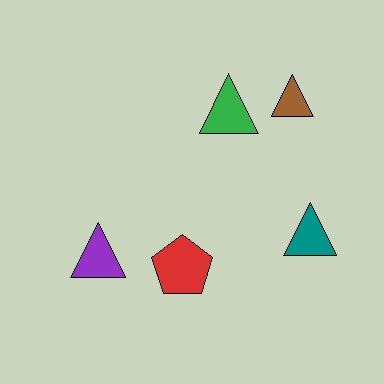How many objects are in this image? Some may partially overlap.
There are 5 objects.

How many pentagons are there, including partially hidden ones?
There is 1 pentagon.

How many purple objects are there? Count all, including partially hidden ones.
There is 1 purple object.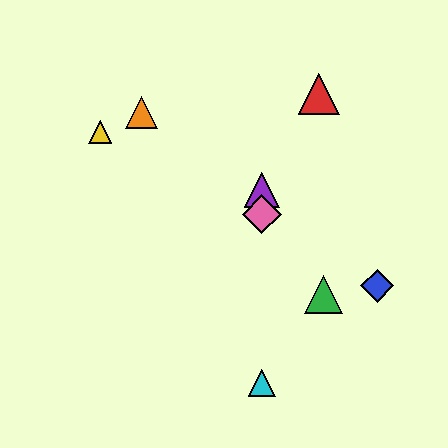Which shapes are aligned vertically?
The purple triangle, the cyan triangle, the pink diamond are aligned vertically.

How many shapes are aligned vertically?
3 shapes (the purple triangle, the cyan triangle, the pink diamond) are aligned vertically.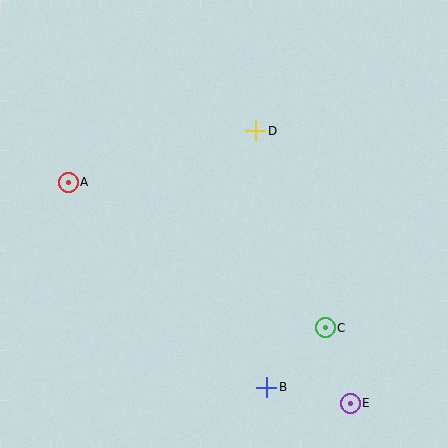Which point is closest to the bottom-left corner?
Point B is closest to the bottom-left corner.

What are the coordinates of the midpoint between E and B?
The midpoint between E and B is at (308, 395).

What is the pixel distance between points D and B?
The distance between D and B is 257 pixels.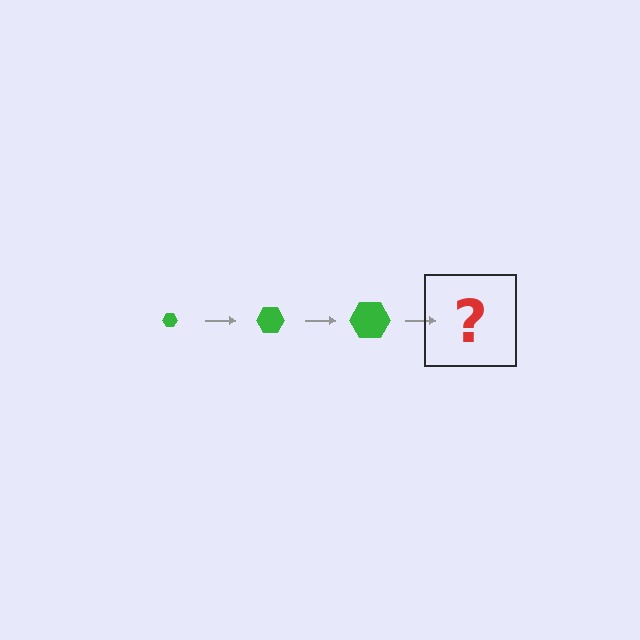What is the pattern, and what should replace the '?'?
The pattern is that the hexagon gets progressively larger each step. The '?' should be a green hexagon, larger than the previous one.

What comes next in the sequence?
The next element should be a green hexagon, larger than the previous one.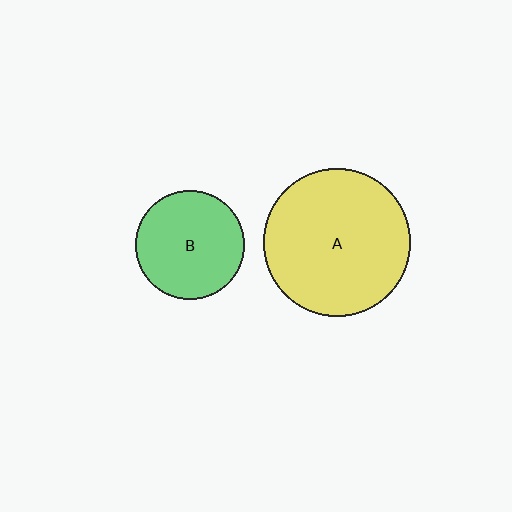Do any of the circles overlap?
No, none of the circles overlap.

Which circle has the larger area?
Circle A (yellow).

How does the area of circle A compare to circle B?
Approximately 1.8 times.